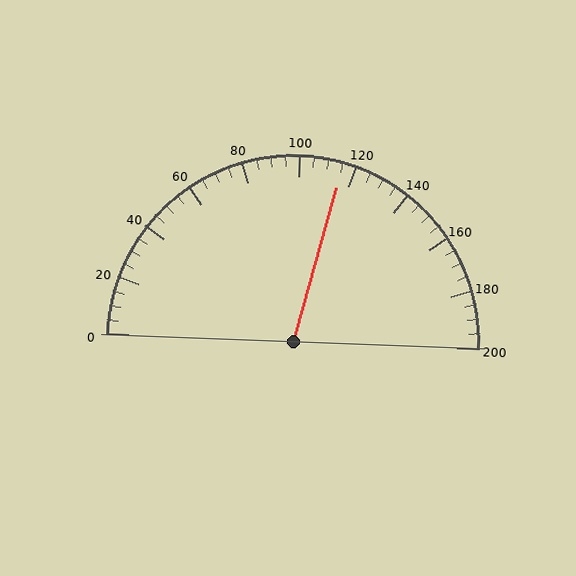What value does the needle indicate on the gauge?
The needle indicates approximately 115.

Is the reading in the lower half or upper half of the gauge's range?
The reading is in the upper half of the range (0 to 200).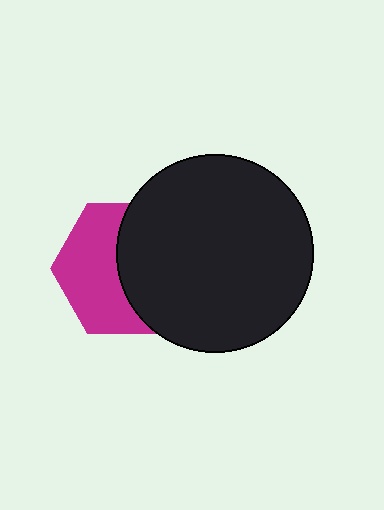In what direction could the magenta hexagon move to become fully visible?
The magenta hexagon could move left. That would shift it out from behind the black circle entirely.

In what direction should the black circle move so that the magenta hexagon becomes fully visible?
The black circle should move right. That is the shortest direction to clear the overlap and leave the magenta hexagon fully visible.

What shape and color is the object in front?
The object in front is a black circle.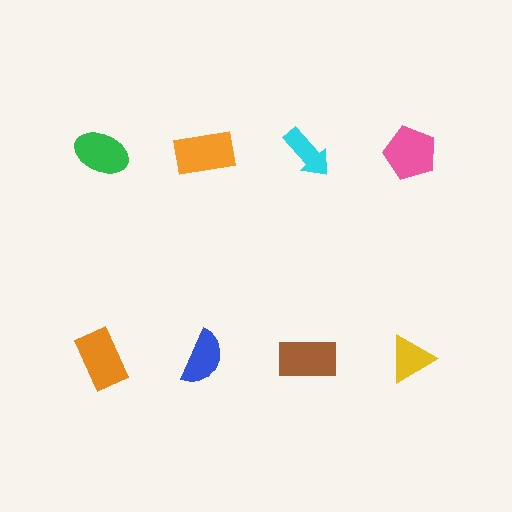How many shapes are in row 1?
4 shapes.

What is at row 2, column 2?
A blue semicircle.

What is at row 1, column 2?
An orange rectangle.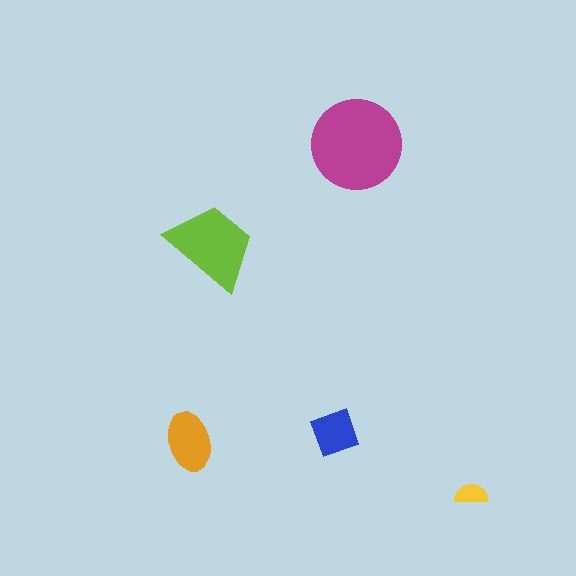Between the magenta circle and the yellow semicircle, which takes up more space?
The magenta circle.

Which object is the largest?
The magenta circle.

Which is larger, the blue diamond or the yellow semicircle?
The blue diamond.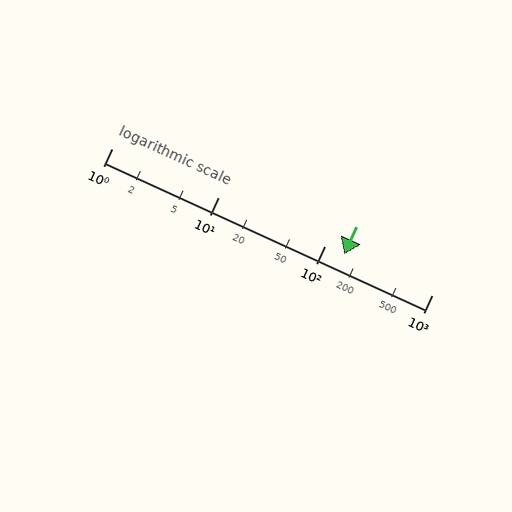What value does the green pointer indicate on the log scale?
The pointer indicates approximately 150.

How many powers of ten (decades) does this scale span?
The scale spans 3 decades, from 1 to 1000.